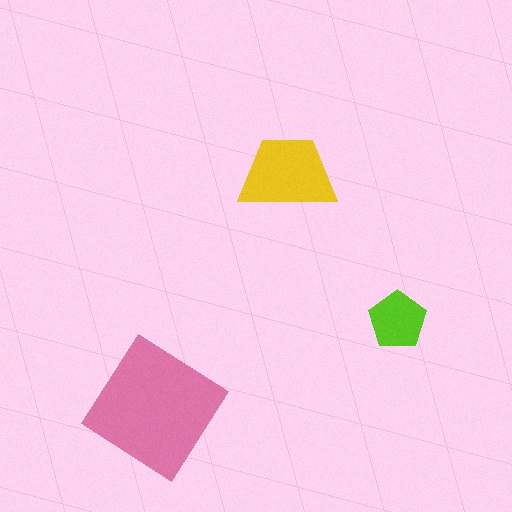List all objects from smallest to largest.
The lime pentagon, the yellow trapezoid, the pink diamond.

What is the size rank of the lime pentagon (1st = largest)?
3rd.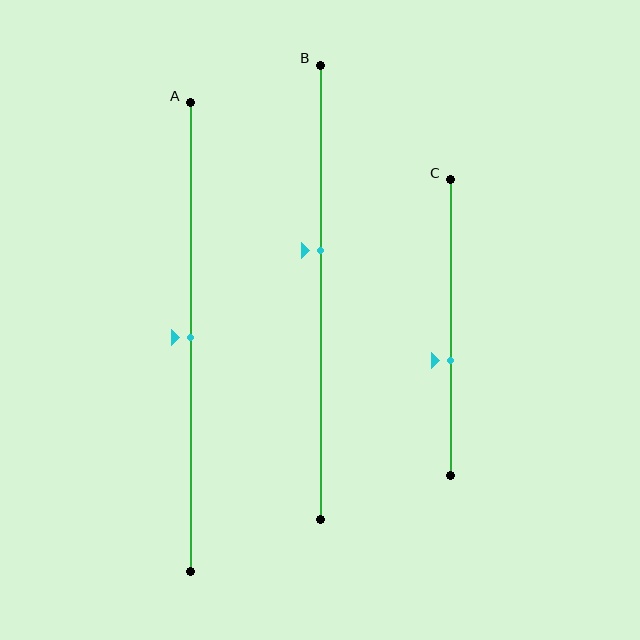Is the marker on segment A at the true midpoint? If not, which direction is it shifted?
Yes, the marker on segment A is at the true midpoint.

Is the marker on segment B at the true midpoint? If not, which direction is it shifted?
No, the marker on segment B is shifted upward by about 9% of the segment length.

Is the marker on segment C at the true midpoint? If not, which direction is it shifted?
No, the marker on segment C is shifted downward by about 11% of the segment length.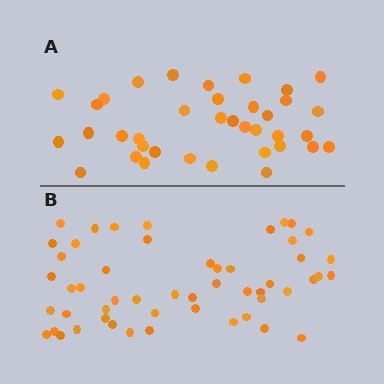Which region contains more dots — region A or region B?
Region B (the bottom region) has more dots.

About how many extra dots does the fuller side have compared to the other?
Region B has approximately 15 more dots than region A.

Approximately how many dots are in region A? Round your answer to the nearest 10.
About 40 dots. (The exact count is 37, which rounds to 40.)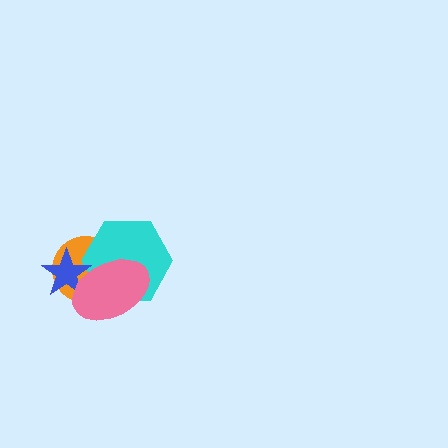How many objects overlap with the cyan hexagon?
3 objects overlap with the cyan hexagon.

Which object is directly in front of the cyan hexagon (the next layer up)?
The blue star is directly in front of the cyan hexagon.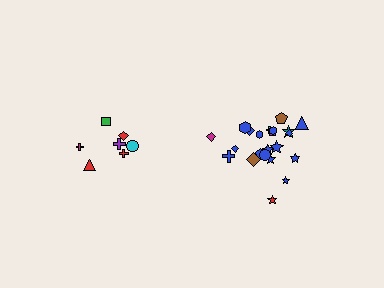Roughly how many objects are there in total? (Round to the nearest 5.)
Roughly 30 objects in total.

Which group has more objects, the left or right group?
The right group.